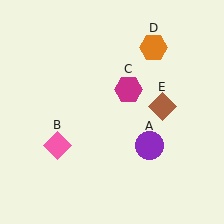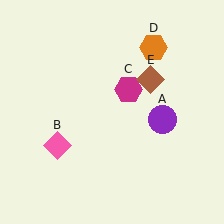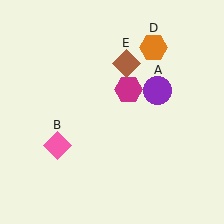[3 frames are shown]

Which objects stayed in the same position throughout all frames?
Pink diamond (object B) and magenta hexagon (object C) and orange hexagon (object D) remained stationary.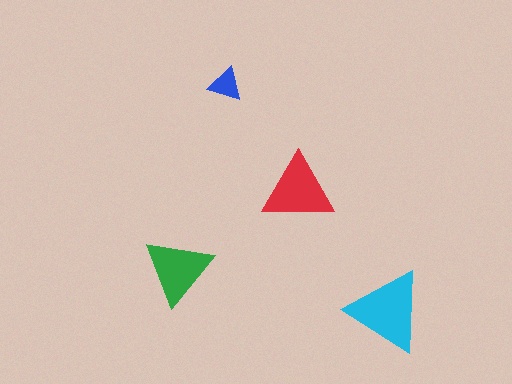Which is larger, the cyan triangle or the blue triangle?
The cyan one.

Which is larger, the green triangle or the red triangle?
The red one.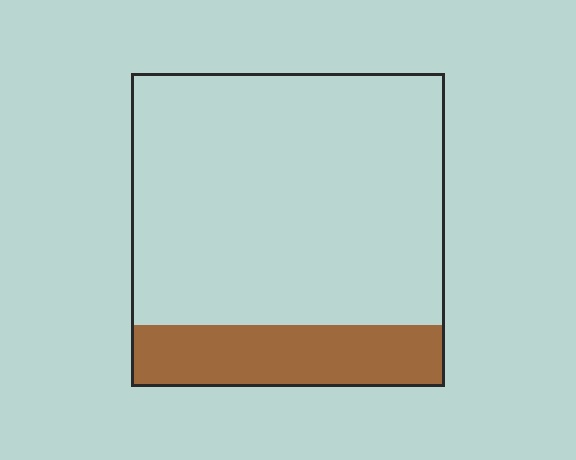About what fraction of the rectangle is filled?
About one fifth (1/5).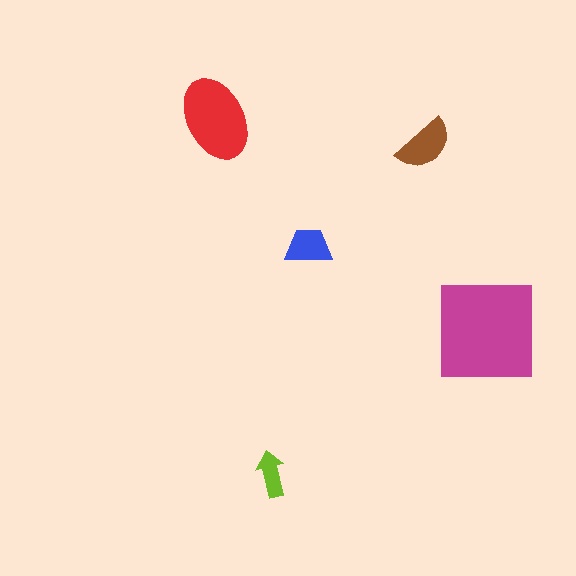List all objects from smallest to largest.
The lime arrow, the blue trapezoid, the brown semicircle, the red ellipse, the magenta square.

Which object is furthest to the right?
The magenta square is rightmost.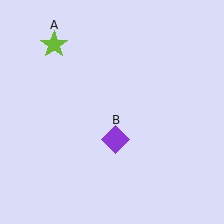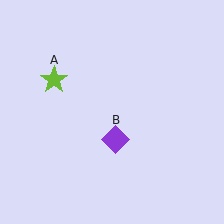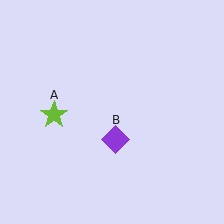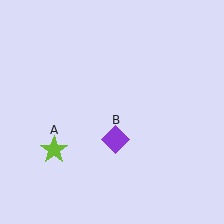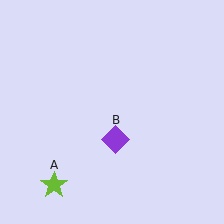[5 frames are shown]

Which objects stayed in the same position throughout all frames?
Purple diamond (object B) remained stationary.